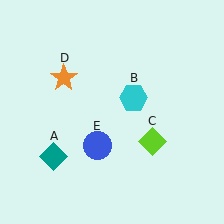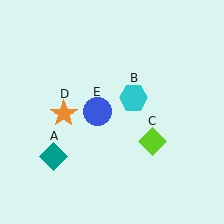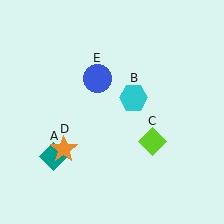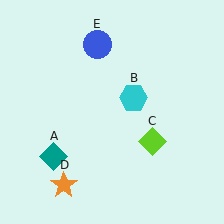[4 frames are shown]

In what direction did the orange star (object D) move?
The orange star (object D) moved down.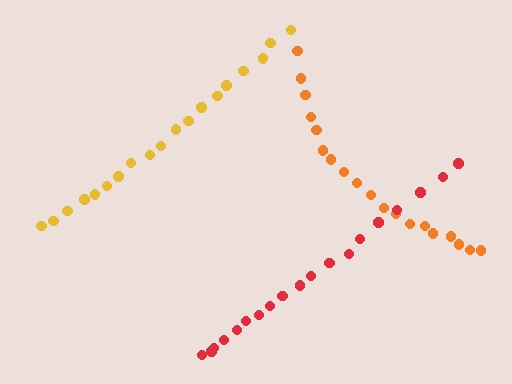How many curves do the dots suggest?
There are 3 distinct paths.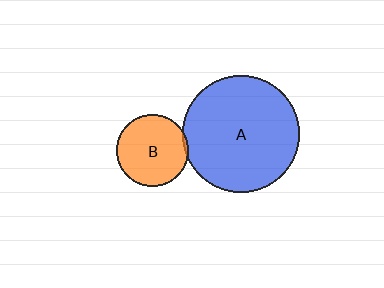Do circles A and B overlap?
Yes.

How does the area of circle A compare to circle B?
Approximately 2.7 times.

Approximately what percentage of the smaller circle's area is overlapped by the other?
Approximately 5%.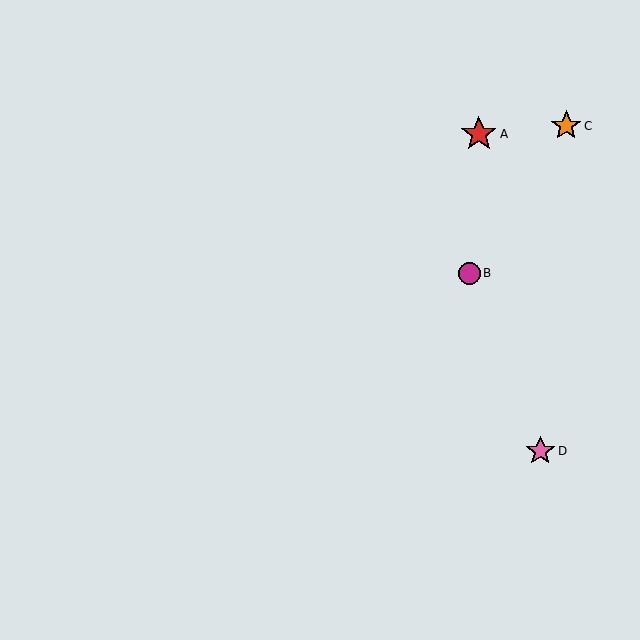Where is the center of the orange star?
The center of the orange star is at (566, 126).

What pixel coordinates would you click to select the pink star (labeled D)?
Click at (540, 451) to select the pink star D.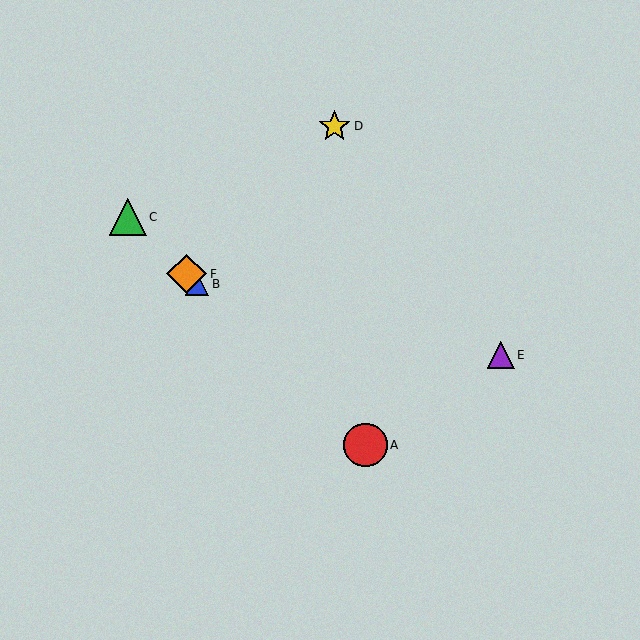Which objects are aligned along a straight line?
Objects A, B, C, F are aligned along a straight line.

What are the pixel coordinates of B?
Object B is at (197, 284).